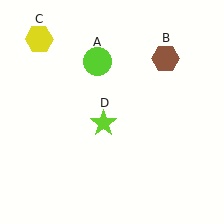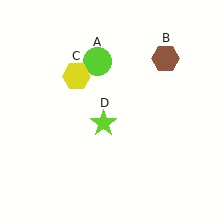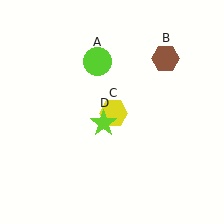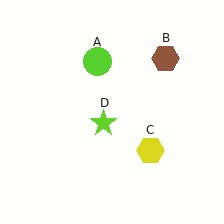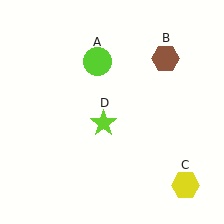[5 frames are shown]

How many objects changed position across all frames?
1 object changed position: yellow hexagon (object C).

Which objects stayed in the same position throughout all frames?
Lime circle (object A) and brown hexagon (object B) and lime star (object D) remained stationary.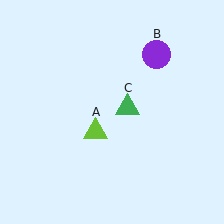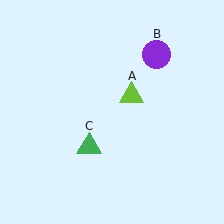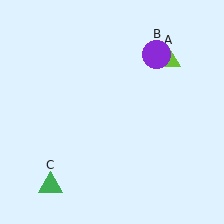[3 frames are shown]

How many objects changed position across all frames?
2 objects changed position: lime triangle (object A), green triangle (object C).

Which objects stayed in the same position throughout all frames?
Purple circle (object B) remained stationary.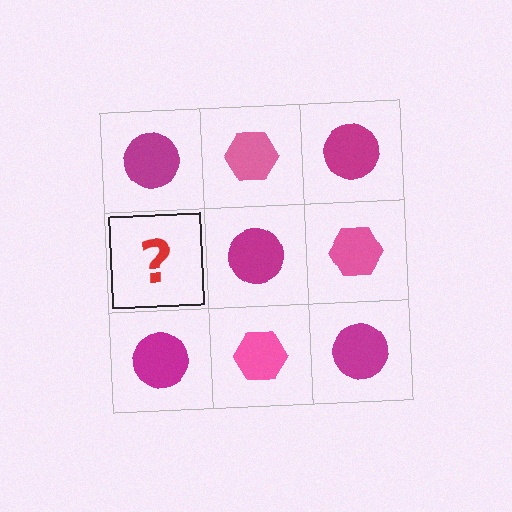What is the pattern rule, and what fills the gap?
The rule is that it alternates magenta circle and pink hexagon in a checkerboard pattern. The gap should be filled with a pink hexagon.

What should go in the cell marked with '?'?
The missing cell should contain a pink hexagon.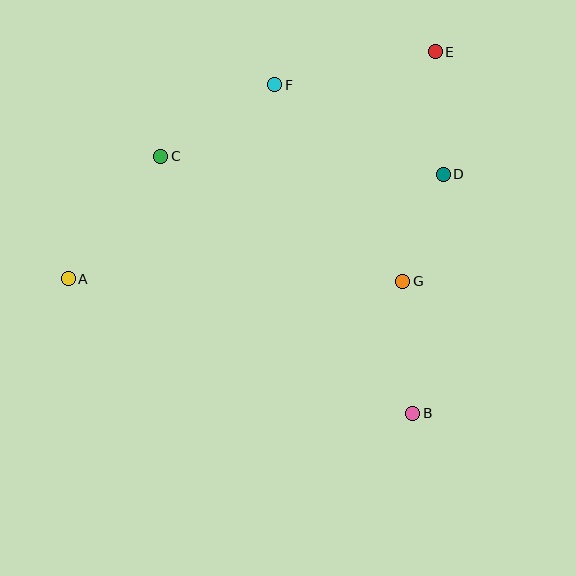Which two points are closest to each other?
Points D and G are closest to each other.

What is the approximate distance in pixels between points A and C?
The distance between A and C is approximately 154 pixels.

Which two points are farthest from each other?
Points A and E are farthest from each other.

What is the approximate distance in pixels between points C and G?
The distance between C and G is approximately 273 pixels.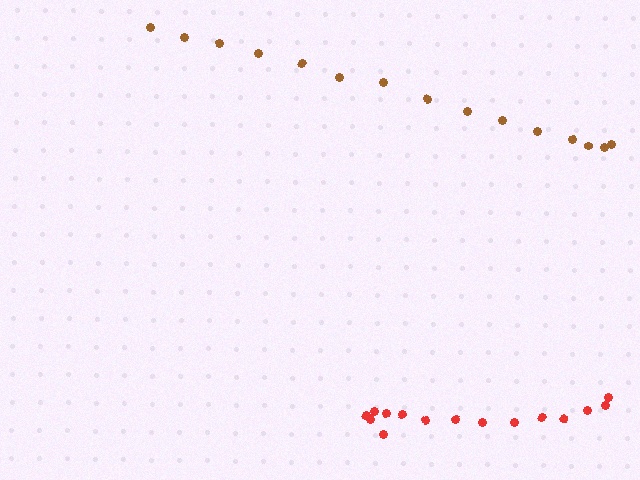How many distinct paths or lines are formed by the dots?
There are 2 distinct paths.